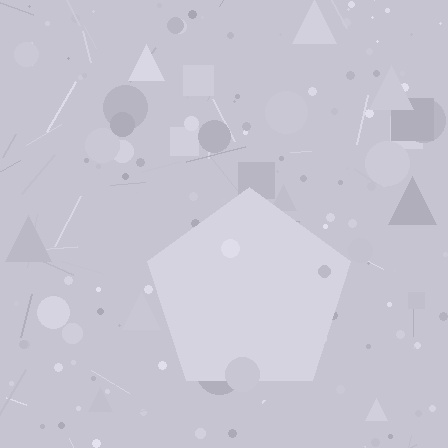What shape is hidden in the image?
A pentagon is hidden in the image.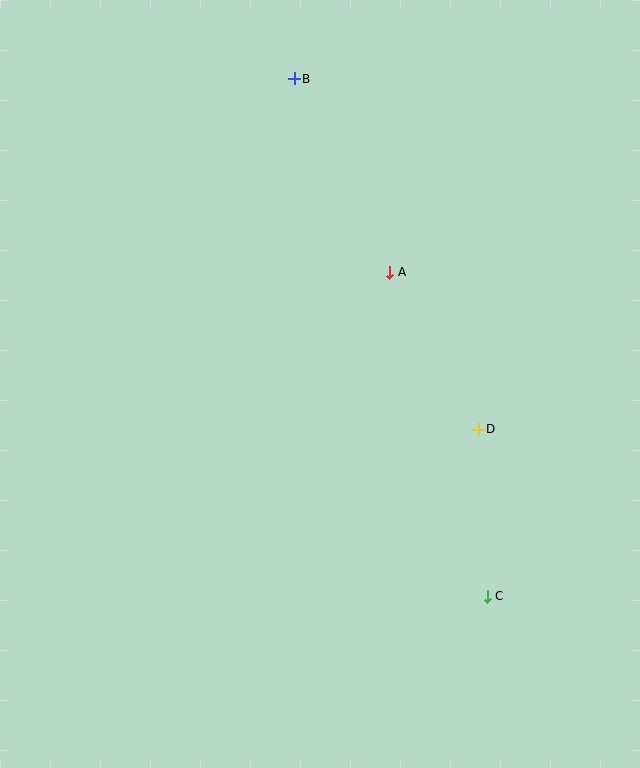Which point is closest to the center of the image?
Point A at (390, 272) is closest to the center.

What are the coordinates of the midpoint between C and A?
The midpoint between C and A is at (438, 434).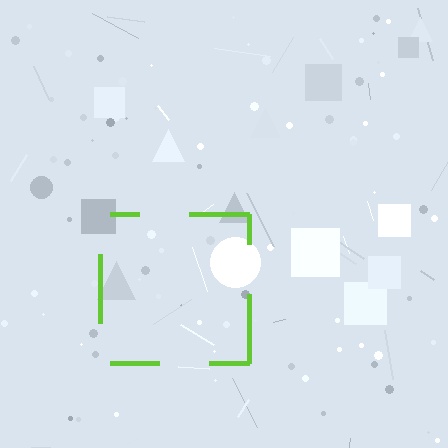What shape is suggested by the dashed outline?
The dashed outline suggests a square.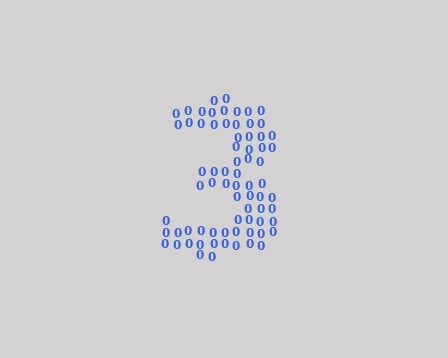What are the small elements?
The small elements are digit 0's.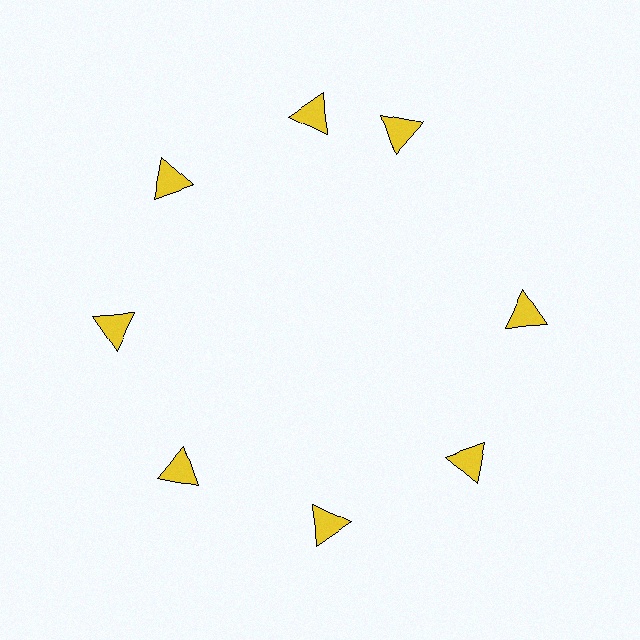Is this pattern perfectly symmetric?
No. The 8 yellow triangles are arranged in a ring, but one element near the 2 o'clock position is rotated out of alignment along the ring, breaking the 8-fold rotational symmetry.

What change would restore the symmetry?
The symmetry would be restored by rotating it back into even spacing with its neighbors so that all 8 triangles sit at equal angles and equal distance from the center.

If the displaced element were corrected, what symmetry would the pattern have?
It would have 8-fold rotational symmetry — the pattern would map onto itself every 45 degrees.